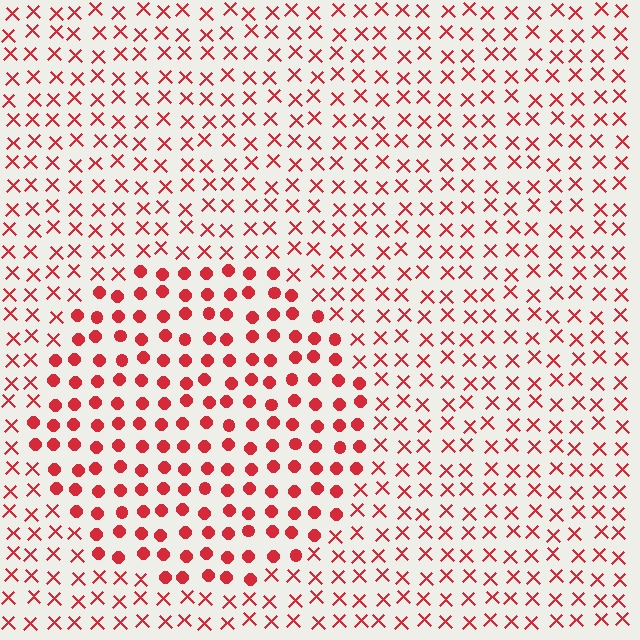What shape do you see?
I see a circle.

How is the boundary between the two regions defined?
The boundary is defined by a change in element shape: circles inside vs. X marks outside. All elements share the same color and spacing.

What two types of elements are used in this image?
The image uses circles inside the circle region and X marks outside it.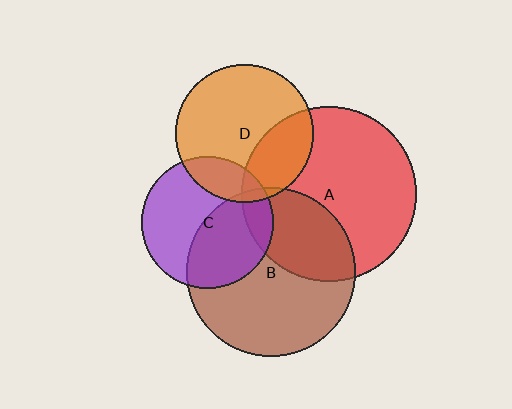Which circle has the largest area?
Circle A (red).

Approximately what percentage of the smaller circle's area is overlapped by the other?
Approximately 15%.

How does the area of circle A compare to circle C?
Approximately 1.8 times.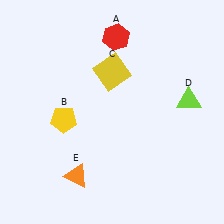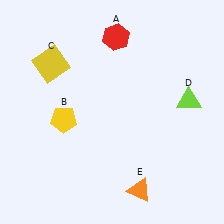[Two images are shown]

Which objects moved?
The objects that moved are: the yellow square (C), the orange triangle (E).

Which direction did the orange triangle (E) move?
The orange triangle (E) moved right.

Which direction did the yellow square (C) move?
The yellow square (C) moved left.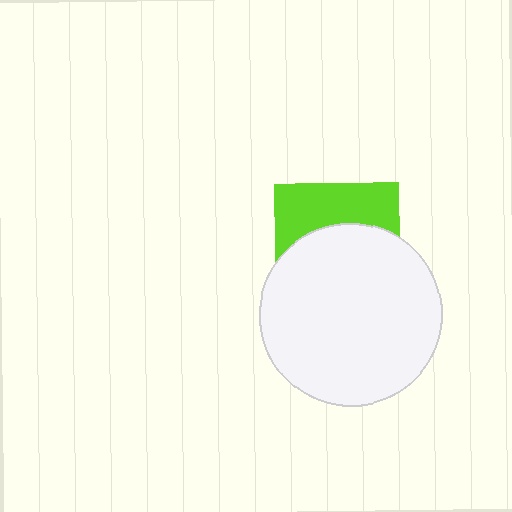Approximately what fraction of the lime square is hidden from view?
Roughly 61% of the lime square is hidden behind the white circle.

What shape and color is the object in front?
The object in front is a white circle.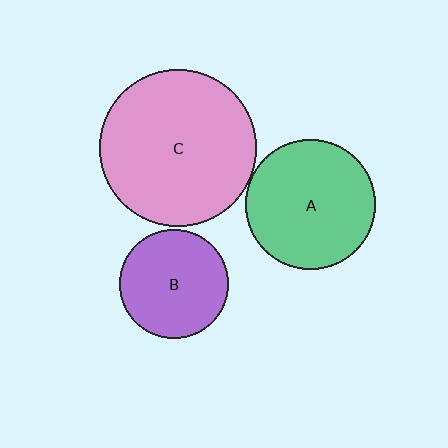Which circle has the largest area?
Circle C (pink).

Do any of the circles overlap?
No, none of the circles overlap.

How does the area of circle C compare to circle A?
Approximately 1.4 times.